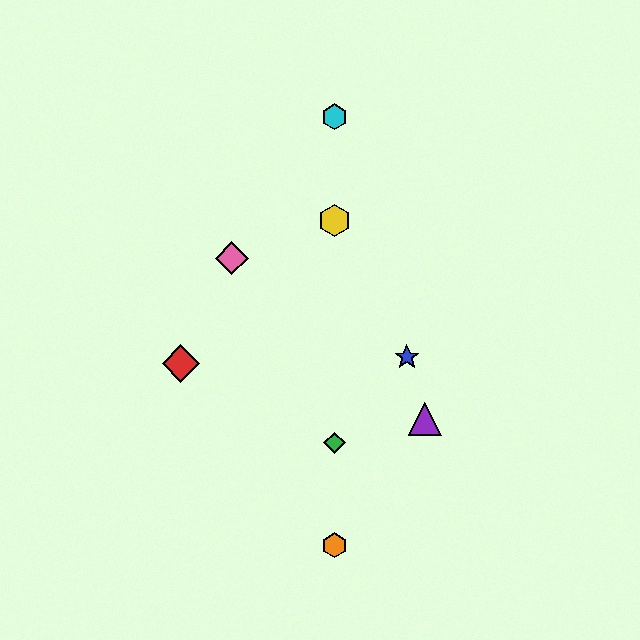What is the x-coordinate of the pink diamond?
The pink diamond is at x≈232.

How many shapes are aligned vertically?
4 shapes (the green diamond, the yellow hexagon, the orange hexagon, the cyan hexagon) are aligned vertically.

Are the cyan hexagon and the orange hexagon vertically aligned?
Yes, both are at x≈335.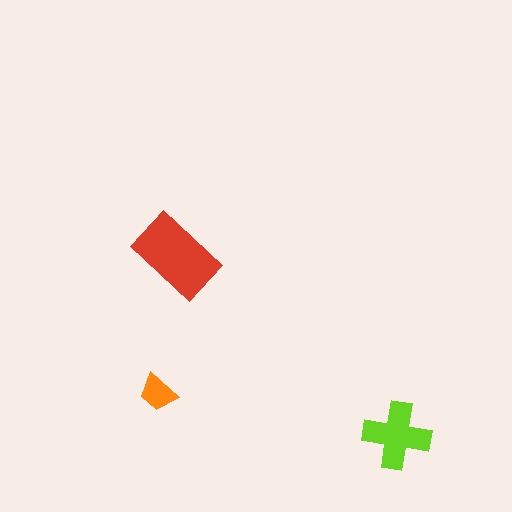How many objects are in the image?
There are 3 objects in the image.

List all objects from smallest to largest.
The orange trapezoid, the lime cross, the red rectangle.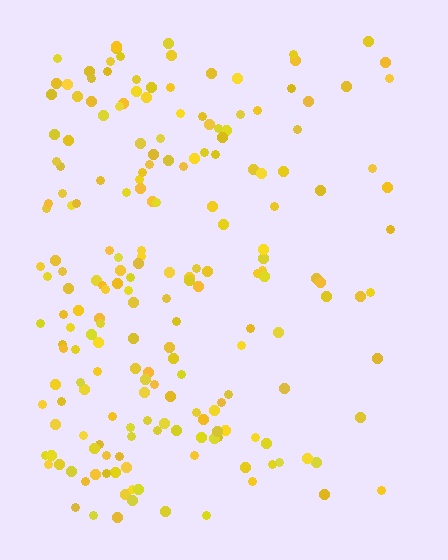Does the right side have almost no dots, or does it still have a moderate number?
Still a moderate number, just noticeably fewer than the left.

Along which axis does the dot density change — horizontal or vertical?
Horizontal.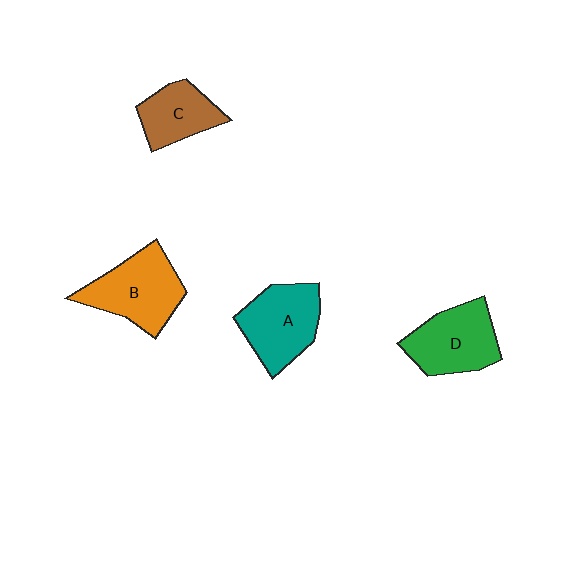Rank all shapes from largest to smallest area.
From largest to smallest: B (orange), A (teal), D (green), C (brown).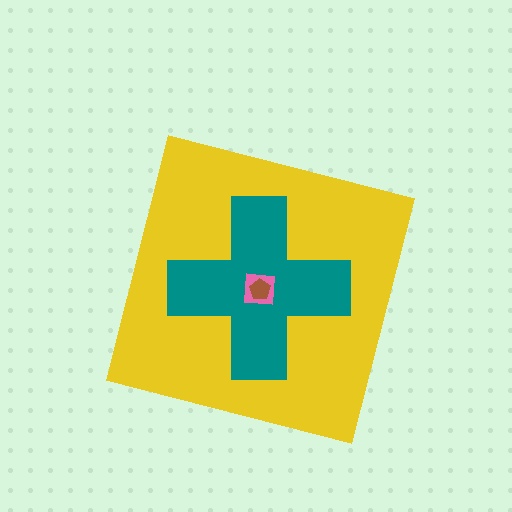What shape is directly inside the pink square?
The brown pentagon.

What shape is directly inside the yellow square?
The teal cross.